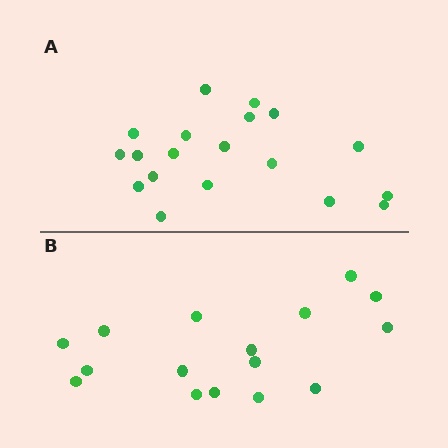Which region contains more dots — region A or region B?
Region A (the top region) has more dots.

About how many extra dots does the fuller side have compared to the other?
Region A has just a few more — roughly 2 or 3 more dots than region B.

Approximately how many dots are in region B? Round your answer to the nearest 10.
About 20 dots. (The exact count is 16, which rounds to 20.)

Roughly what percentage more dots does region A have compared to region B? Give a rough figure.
About 20% more.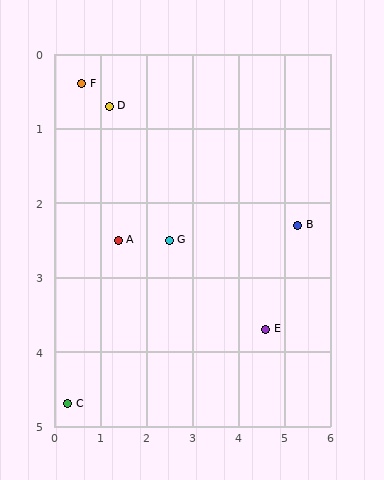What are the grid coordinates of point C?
Point C is at approximately (0.3, 4.7).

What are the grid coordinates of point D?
Point D is at approximately (1.2, 0.7).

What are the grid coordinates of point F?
Point F is at approximately (0.6, 0.4).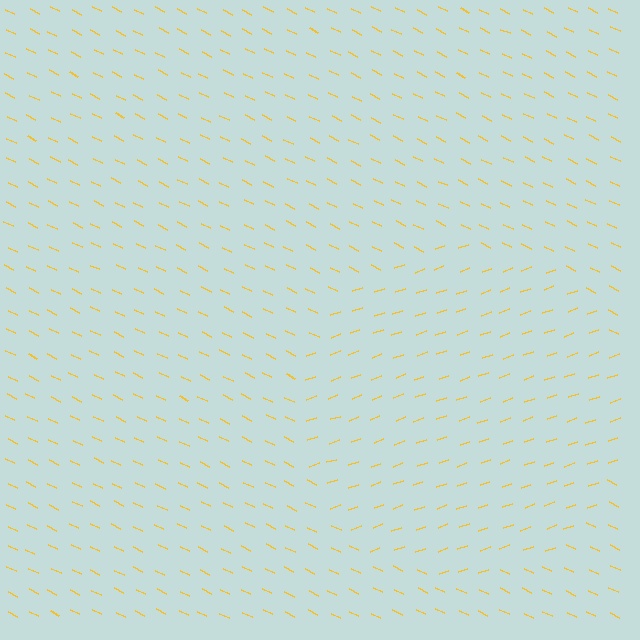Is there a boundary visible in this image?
Yes, there is a texture boundary formed by a change in line orientation.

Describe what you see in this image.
The image is filled with small yellow line segments. A circle region in the image has lines oriented differently from the surrounding lines, creating a visible texture boundary.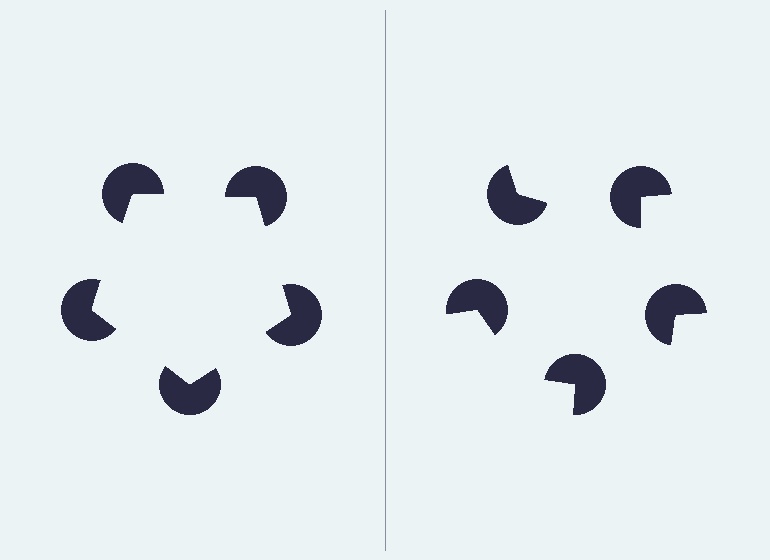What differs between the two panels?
The pac-man discs are positioned identically on both sides; only the wedge orientations differ. On the left they align to a pentagon; on the right they are misaligned.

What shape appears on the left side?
An illusory pentagon.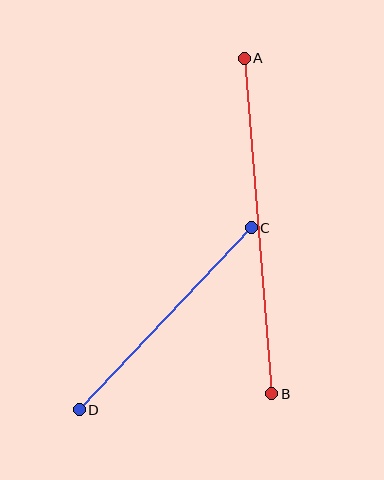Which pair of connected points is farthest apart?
Points A and B are farthest apart.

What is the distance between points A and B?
The distance is approximately 336 pixels.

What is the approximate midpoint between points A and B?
The midpoint is at approximately (258, 226) pixels.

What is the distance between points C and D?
The distance is approximately 250 pixels.